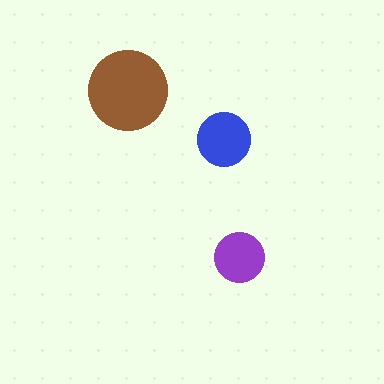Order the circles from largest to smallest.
the brown one, the blue one, the purple one.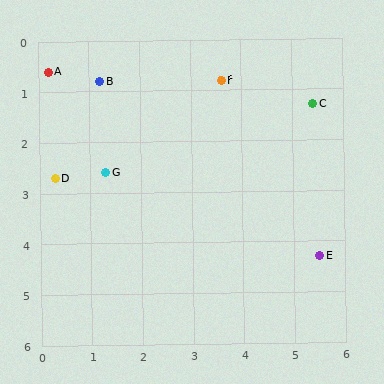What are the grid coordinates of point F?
Point F is at approximately (3.6, 0.8).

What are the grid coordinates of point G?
Point G is at approximately (1.3, 2.6).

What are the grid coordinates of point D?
Point D is at approximately (0.3, 2.7).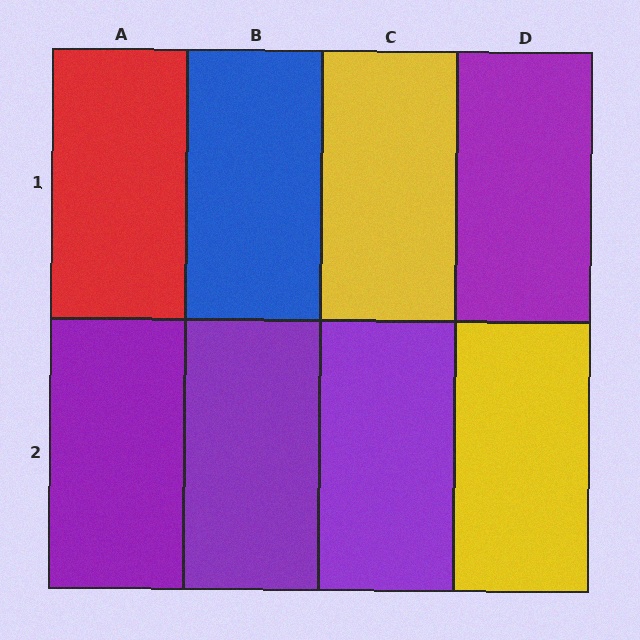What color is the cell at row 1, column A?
Red.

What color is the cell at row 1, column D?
Purple.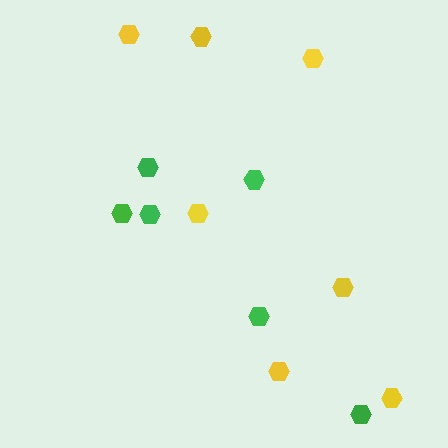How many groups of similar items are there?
There are 2 groups: one group of green hexagons (6) and one group of yellow hexagons (7).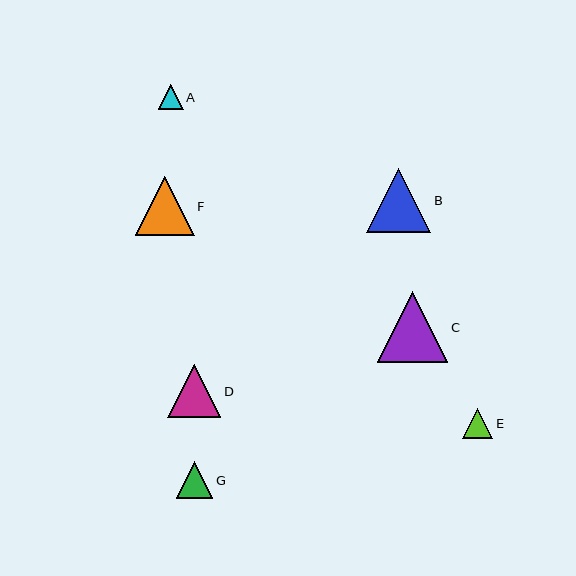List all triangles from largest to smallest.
From largest to smallest: C, B, F, D, G, E, A.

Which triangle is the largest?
Triangle C is the largest with a size of approximately 71 pixels.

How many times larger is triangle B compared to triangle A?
Triangle B is approximately 2.5 times the size of triangle A.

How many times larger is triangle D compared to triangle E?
Triangle D is approximately 1.8 times the size of triangle E.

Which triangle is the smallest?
Triangle A is the smallest with a size of approximately 25 pixels.